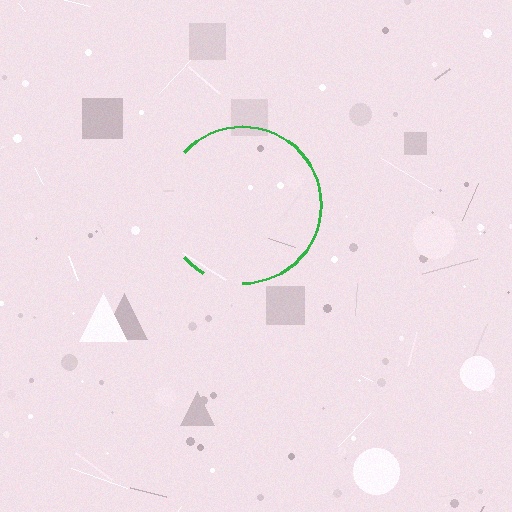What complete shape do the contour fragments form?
The contour fragments form a circle.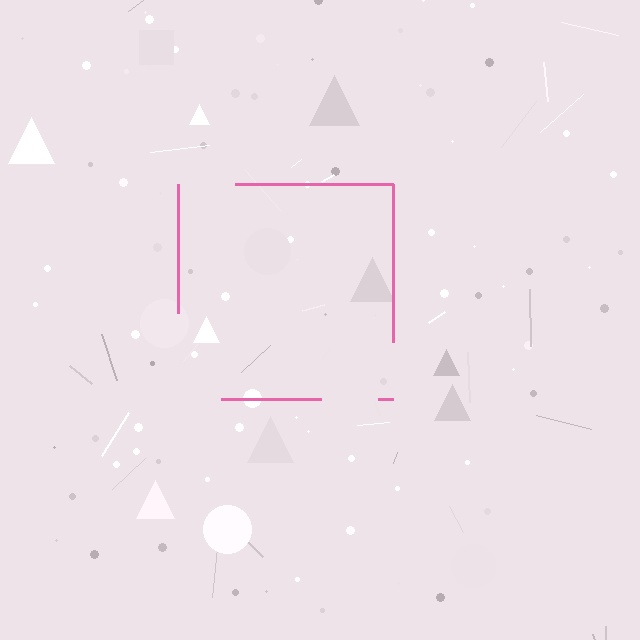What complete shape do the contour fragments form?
The contour fragments form a square.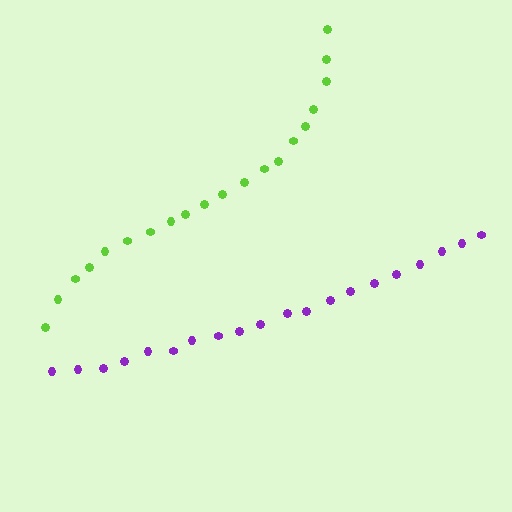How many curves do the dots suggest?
There are 2 distinct paths.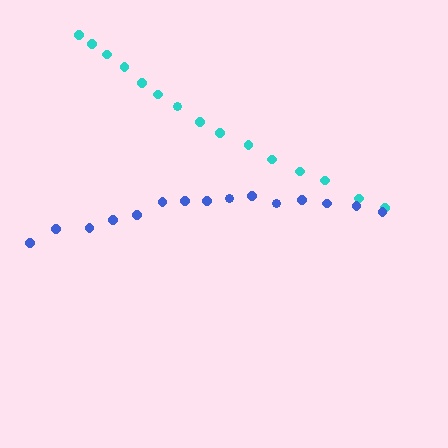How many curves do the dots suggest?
There are 2 distinct paths.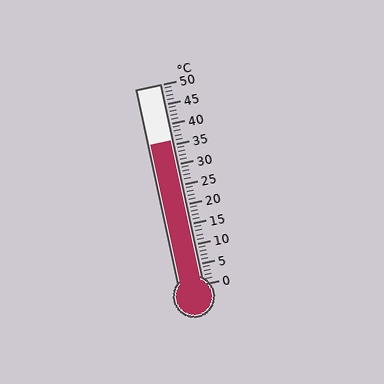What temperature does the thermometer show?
The thermometer shows approximately 36°C.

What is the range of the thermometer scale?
The thermometer scale ranges from 0°C to 50°C.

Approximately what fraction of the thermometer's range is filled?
The thermometer is filled to approximately 70% of its range.